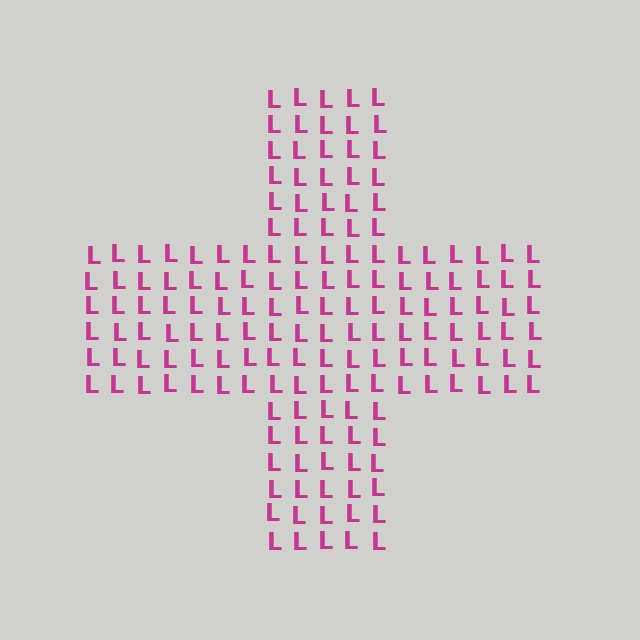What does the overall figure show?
The overall figure shows a cross.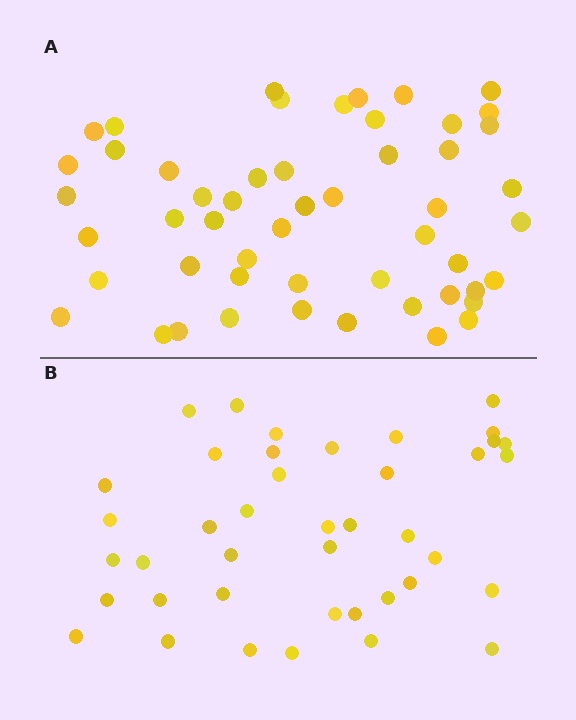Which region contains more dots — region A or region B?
Region A (the top region) has more dots.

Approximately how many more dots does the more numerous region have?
Region A has roughly 12 or so more dots than region B.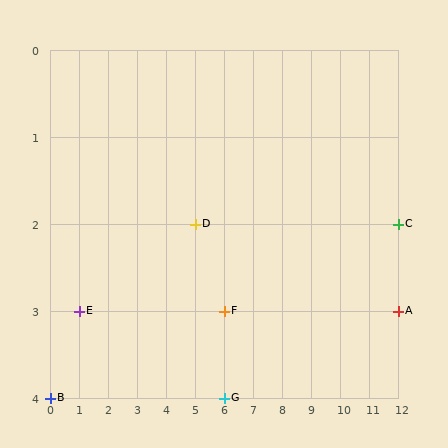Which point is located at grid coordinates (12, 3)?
Point A is at (12, 3).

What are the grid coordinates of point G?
Point G is at grid coordinates (6, 4).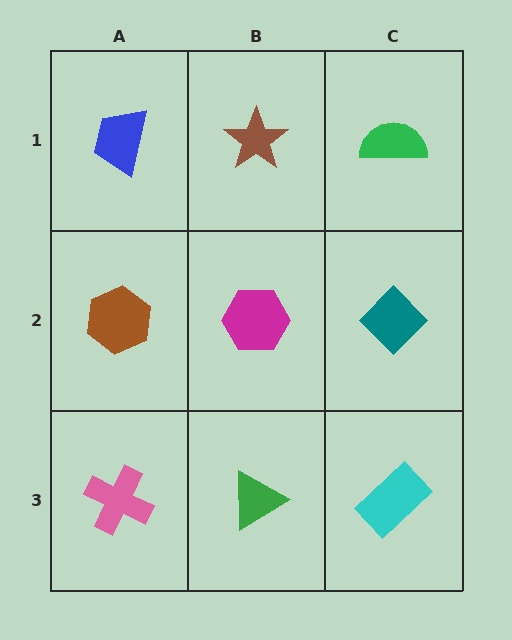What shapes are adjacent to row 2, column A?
A blue trapezoid (row 1, column A), a pink cross (row 3, column A), a magenta hexagon (row 2, column B).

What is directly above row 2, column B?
A brown star.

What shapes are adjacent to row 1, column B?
A magenta hexagon (row 2, column B), a blue trapezoid (row 1, column A), a green semicircle (row 1, column C).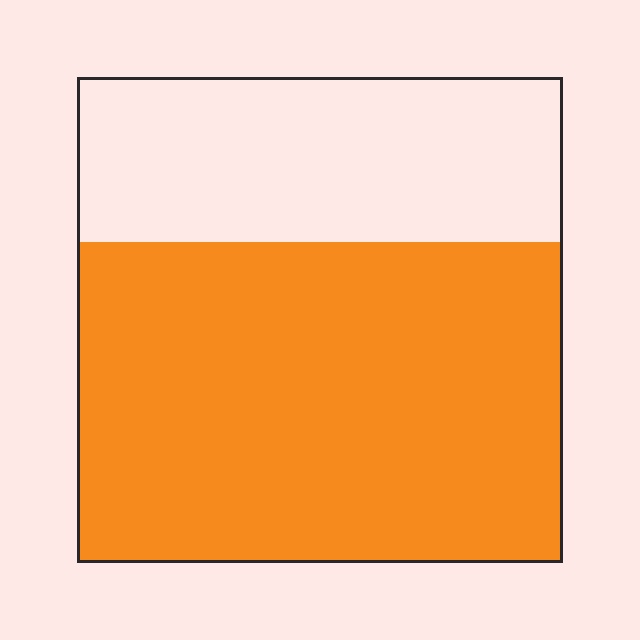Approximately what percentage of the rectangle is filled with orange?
Approximately 65%.